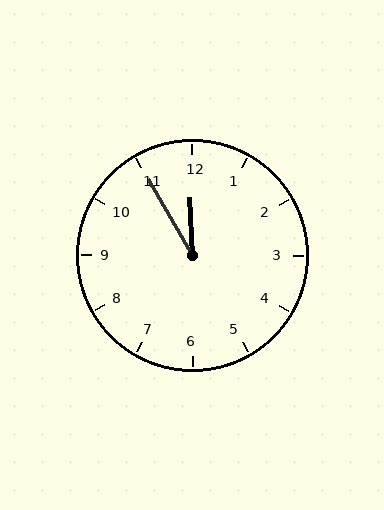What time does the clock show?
11:55.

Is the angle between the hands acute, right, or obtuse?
It is acute.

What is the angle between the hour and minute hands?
Approximately 28 degrees.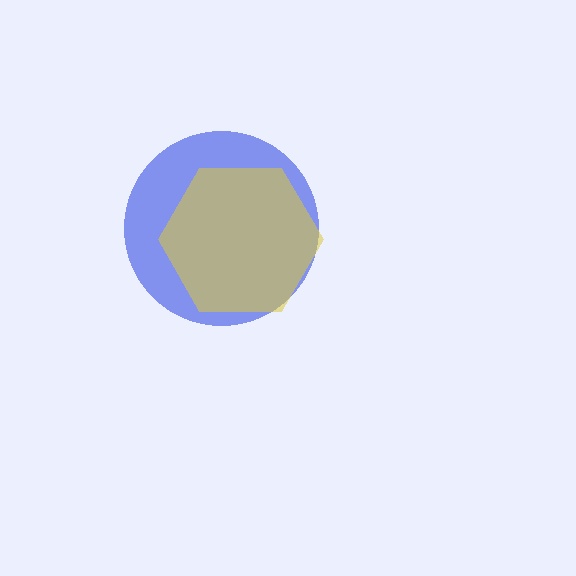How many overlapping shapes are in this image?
There are 2 overlapping shapes in the image.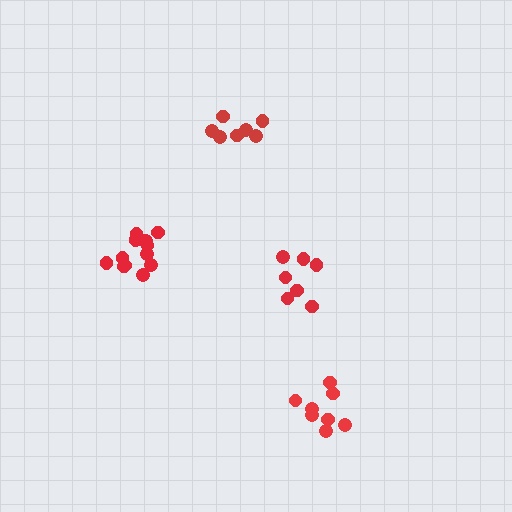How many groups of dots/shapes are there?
There are 4 groups.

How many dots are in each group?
Group 1: 7 dots, Group 2: 7 dots, Group 3: 13 dots, Group 4: 8 dots (35 total).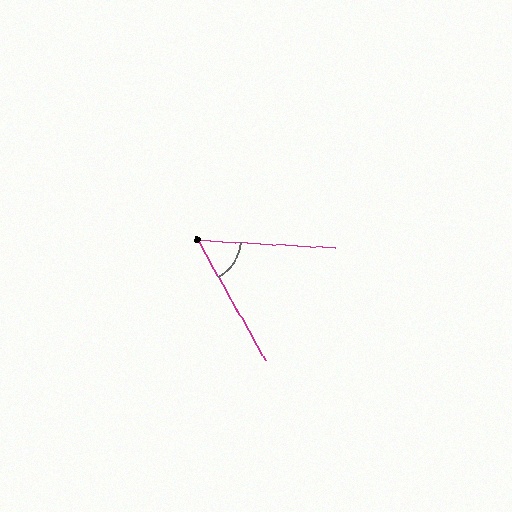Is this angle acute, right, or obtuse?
It is acute.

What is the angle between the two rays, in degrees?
Approximately 58 degrees.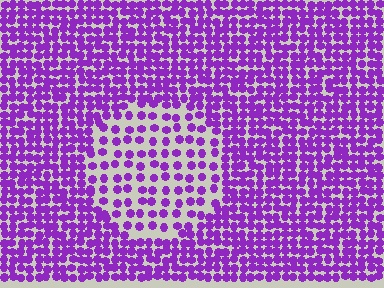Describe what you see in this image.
The image contains small purple elements arranged at two different densities. A circle-shaped region is visible where the elements are less densely packed than the surrounding area.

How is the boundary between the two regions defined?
The boundary is defined by a change in element density (approximately 2.1x ratio). All elements are the same color, size, and shape.